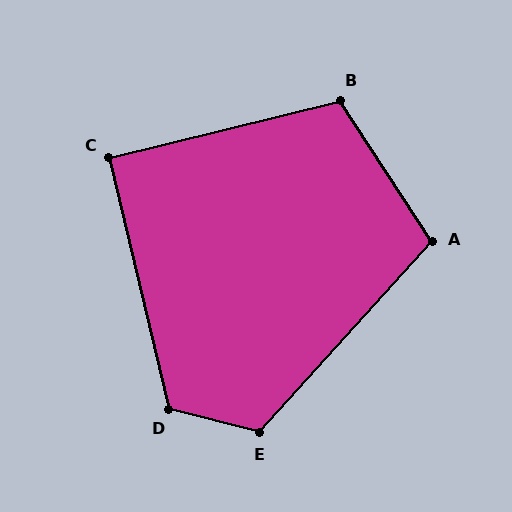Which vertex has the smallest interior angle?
C, at approximately 91 degrees.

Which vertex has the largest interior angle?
E, at approximately 118 degrees.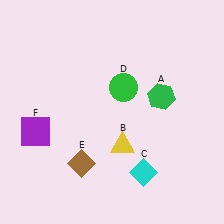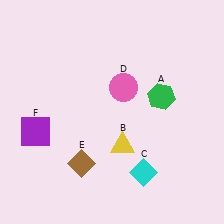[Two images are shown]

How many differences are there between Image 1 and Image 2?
There is 1 difference between the two images.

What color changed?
The circle (D) changed from green in Image 1 to pink in Image 2.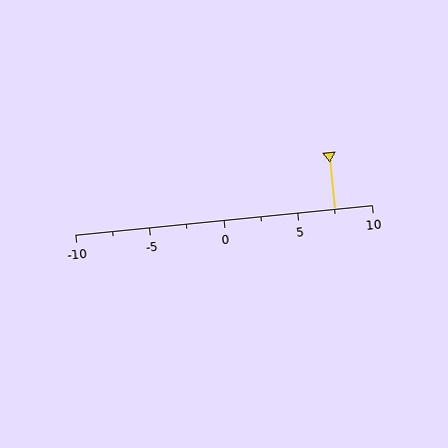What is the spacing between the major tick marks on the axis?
The major ticks are spaced 5 apart.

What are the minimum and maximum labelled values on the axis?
The axis runs from -10 to 10.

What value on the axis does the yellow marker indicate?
The marker indicates approximately 7.5.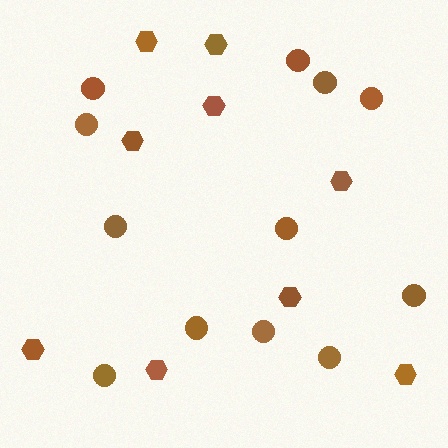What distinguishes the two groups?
There are 2 groups: one group of hexagons (9) and one group of circles (12).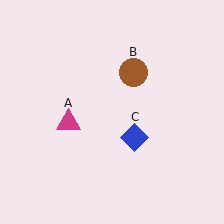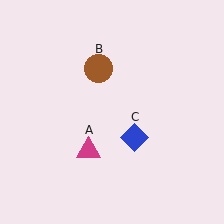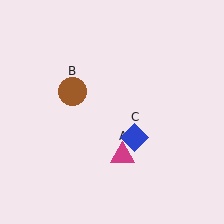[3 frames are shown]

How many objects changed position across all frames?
2 objects changed position: magenta triangle (object A), brown circle (object B).